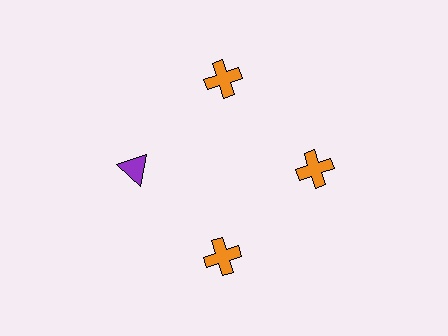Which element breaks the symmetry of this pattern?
The purple triangle at roughly the 9 o'clock position breaks the symmetry. All other shapes are orange crosses.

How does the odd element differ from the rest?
It differs in both color (purple instead of orange) and shape (triangle instead of cross).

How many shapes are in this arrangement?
There are 4 shapes arranged in a ring pattern.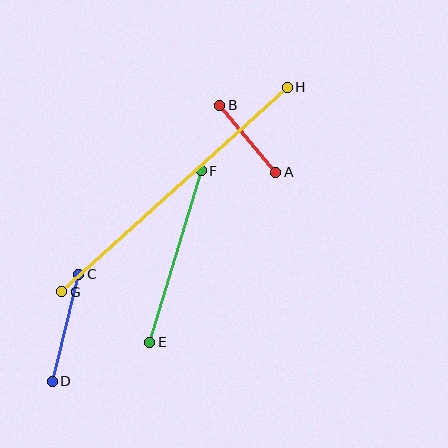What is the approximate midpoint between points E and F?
The midpoint is at approximately (175, 257) pixels.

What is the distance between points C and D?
The distance is approximately 110 pixels.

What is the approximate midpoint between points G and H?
The midpoint is at approximately (175, 189) pixels.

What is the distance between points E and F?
The distance is approximately 179 pixels.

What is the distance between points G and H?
The distance is approximately 305 pixels.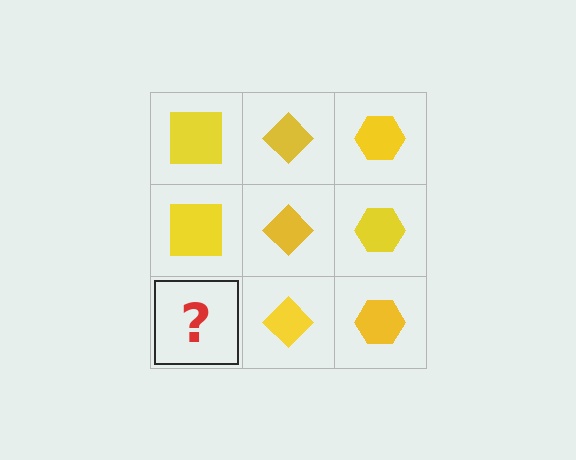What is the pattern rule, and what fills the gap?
The rule is that each column has a consistent shape. The gap should be filled with a yellow square.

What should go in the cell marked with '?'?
The missing cell should contain a yellow square.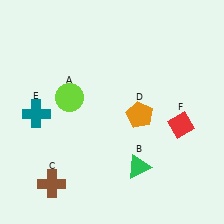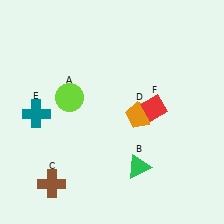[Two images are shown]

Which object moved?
The red diamond (F) moved left.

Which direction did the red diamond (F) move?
The red diamond (F) moved left.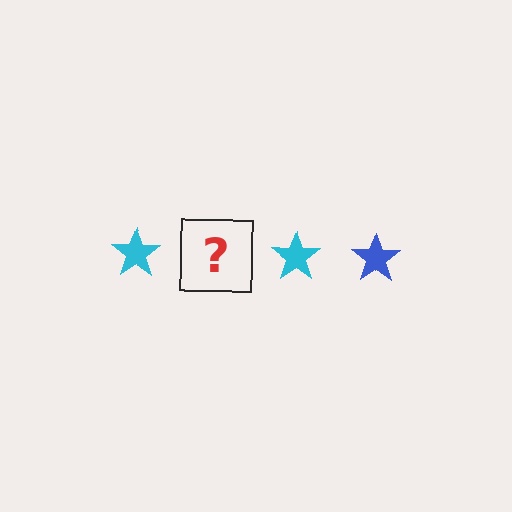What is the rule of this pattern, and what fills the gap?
The rule is that the pattern cycles through cyan, blue stars. The gap should be filled with a blue star.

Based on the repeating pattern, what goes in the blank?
The blank should be a blue star.